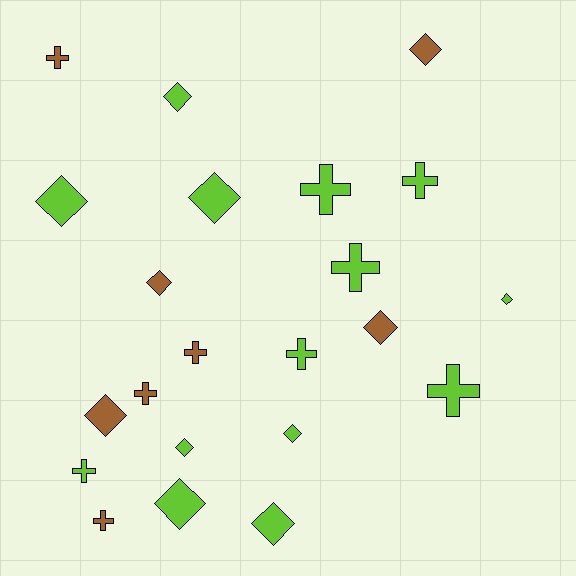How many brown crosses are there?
There are 4 brown crosses.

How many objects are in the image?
There are 22 objects.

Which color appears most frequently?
Lime, with 14 objects.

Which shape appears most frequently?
Diamond, with 12 objects.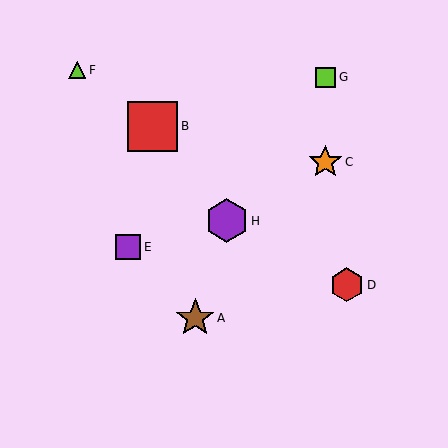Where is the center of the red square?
The center of the red square is at (152, 126).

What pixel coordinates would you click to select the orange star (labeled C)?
Click at (325, 162) to select the orange star C.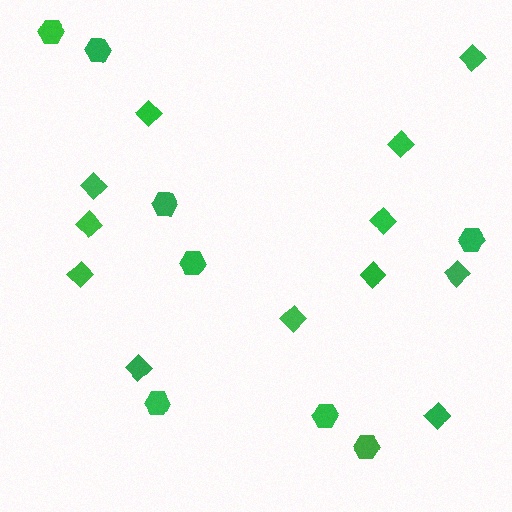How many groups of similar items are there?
There are 2 groups: one group of hexagons (8) and one group of diamonds (12).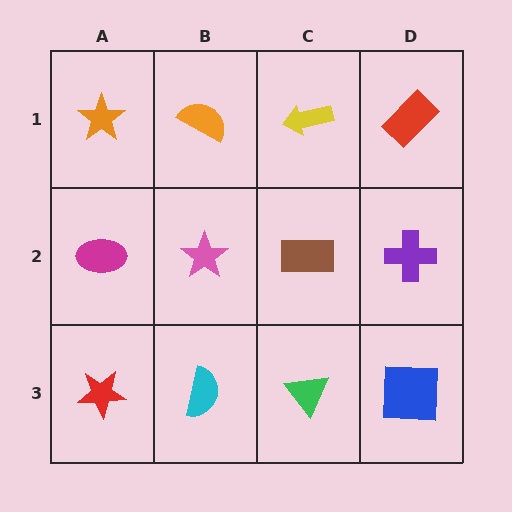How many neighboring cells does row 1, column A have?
2.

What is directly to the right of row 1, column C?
A red rectangle.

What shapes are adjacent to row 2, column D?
A red rectangle (row 1, column D), a blue square (row 3, column D), a brown rectangle (row 2, column C).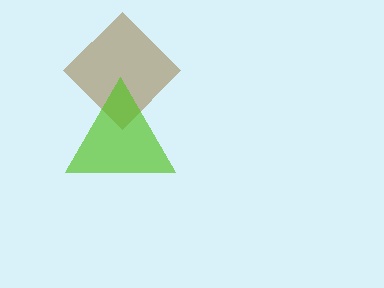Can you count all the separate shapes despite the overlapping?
Yes, there are 2 separate shapes.